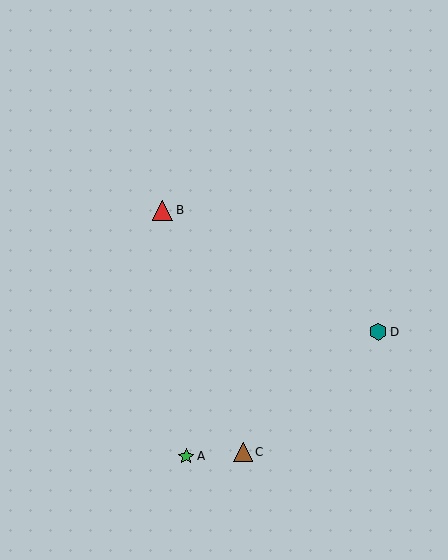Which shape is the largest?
The red triangle (labeled B) is the largest.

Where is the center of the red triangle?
The center of the red triangle is at (162, 210).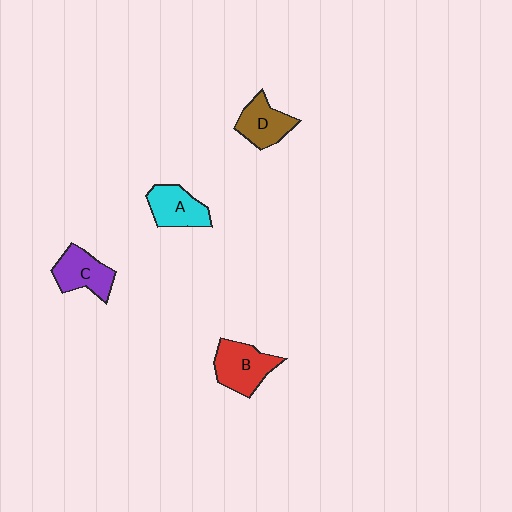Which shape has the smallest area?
Shape D (brown).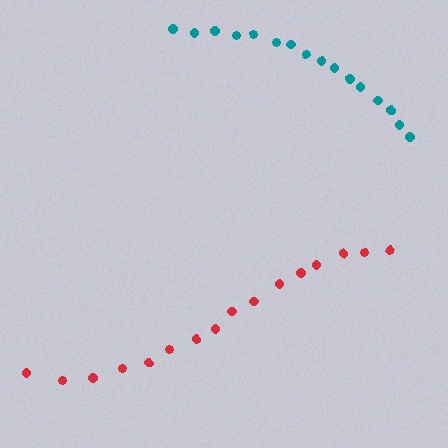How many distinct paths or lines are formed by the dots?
There are 2 distinct paths.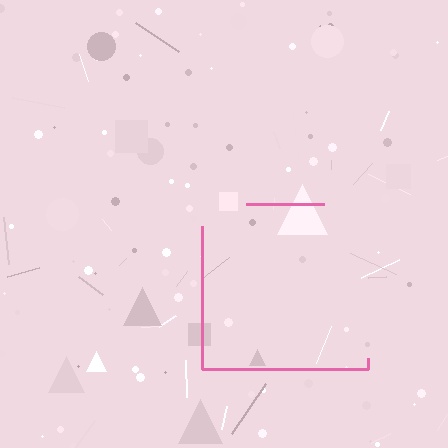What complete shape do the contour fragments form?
The contour fragments form a square.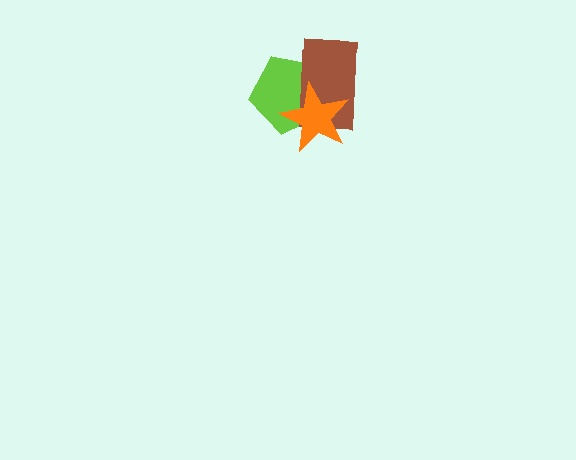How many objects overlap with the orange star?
2 objects overlap with the orange star.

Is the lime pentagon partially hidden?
Yes, it is partially covered by another shape.